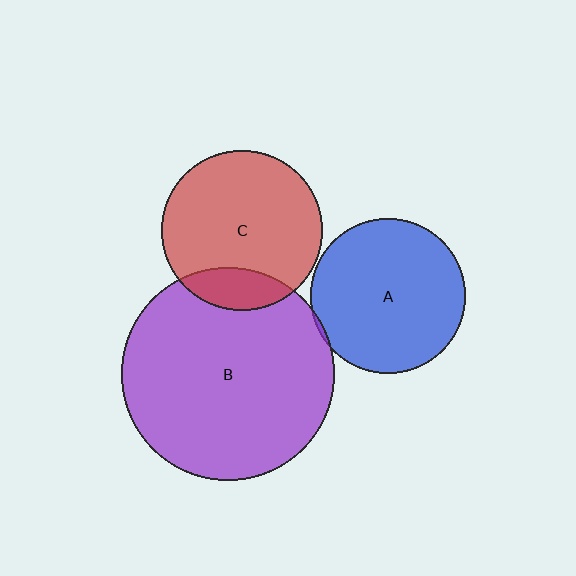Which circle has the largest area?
Circle B (purple).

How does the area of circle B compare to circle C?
Approximately 1.7 times.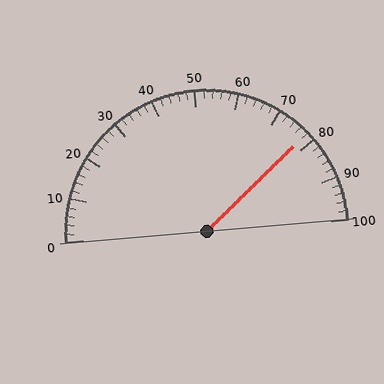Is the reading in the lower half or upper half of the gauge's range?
The reading is in the upper half of the range (0 to 100).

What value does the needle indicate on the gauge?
The needle indicates approximately 78.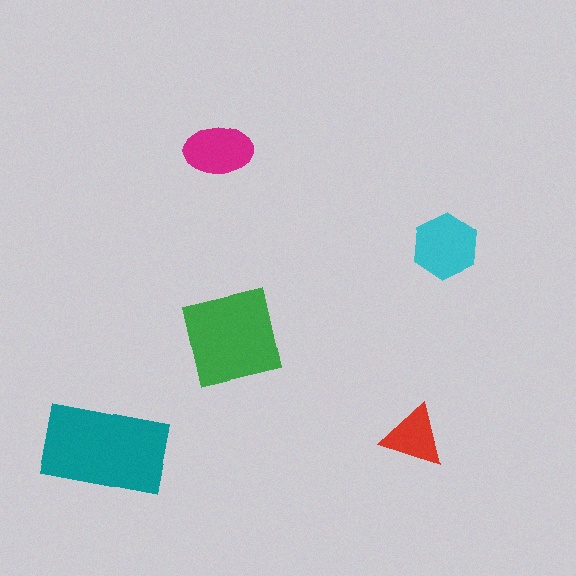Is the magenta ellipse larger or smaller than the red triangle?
Larger.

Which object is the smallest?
The red triangle.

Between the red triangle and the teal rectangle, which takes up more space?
The teal rectangle.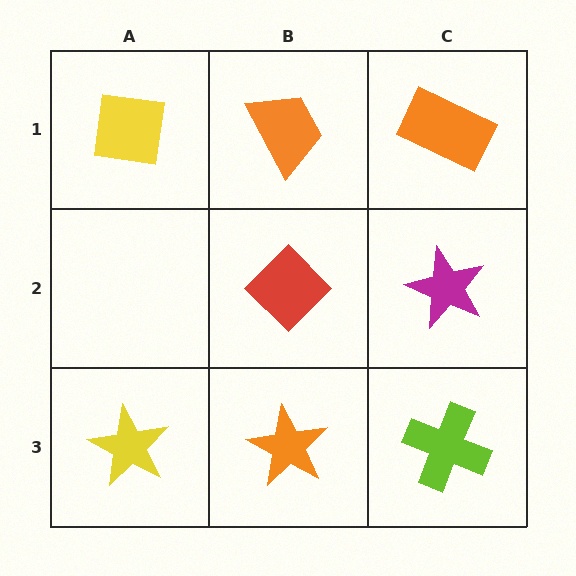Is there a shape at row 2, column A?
No, that cell is empty.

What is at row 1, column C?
An orange rectangle.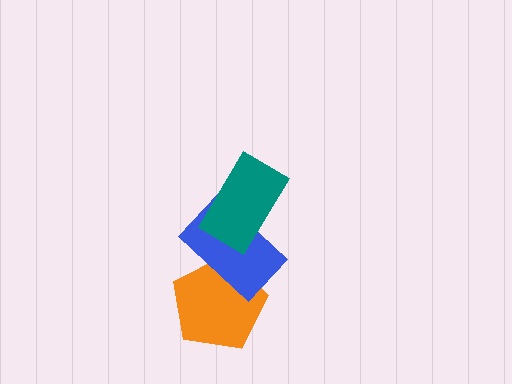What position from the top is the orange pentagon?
The orange pentagon is 3rd from the top.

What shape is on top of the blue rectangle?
The teal rectangle is on top of the blue rectangle.